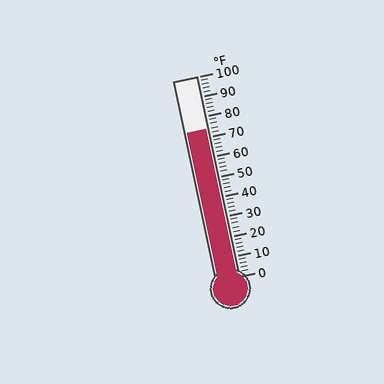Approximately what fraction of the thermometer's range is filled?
The thermometer is filled to approximately 75% of its range.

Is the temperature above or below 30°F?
The temperature is above 30°F.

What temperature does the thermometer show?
The thermometer shows approximately 74°F.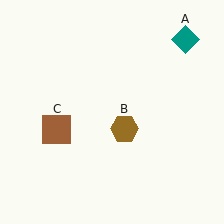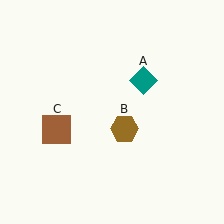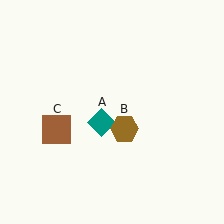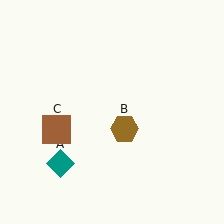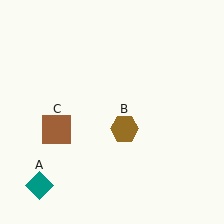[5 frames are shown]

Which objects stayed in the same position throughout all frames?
Brown hexagon (object B) and brown square (object C) remained stationary.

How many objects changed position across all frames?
1 object changed position: teal diamond (object A).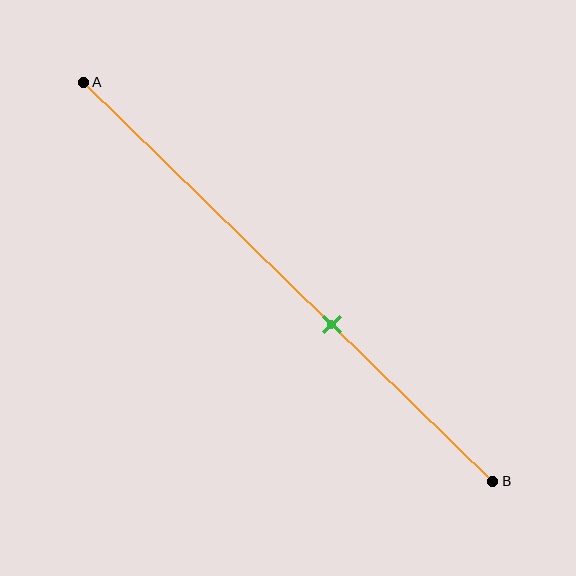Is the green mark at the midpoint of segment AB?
No, the mark is at about 60% from A, not at the 50% midpoint.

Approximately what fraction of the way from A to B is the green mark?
The green mark is approximately 60% of the way from A to B.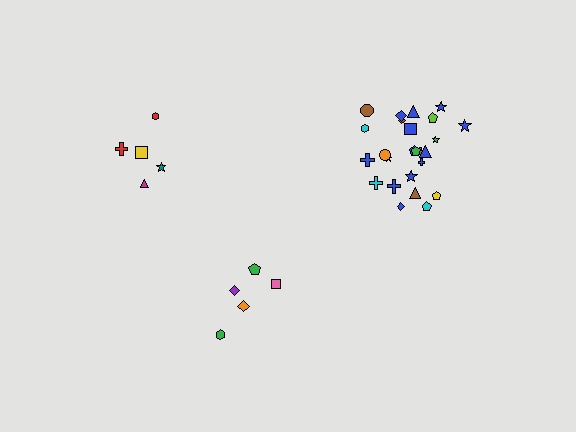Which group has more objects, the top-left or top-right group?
The top-right group.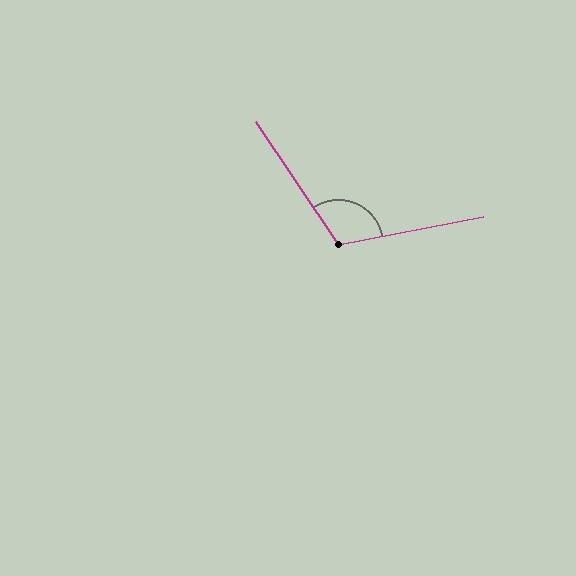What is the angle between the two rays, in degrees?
Approximately 113 degrees.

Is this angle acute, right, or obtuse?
It is obtuse.